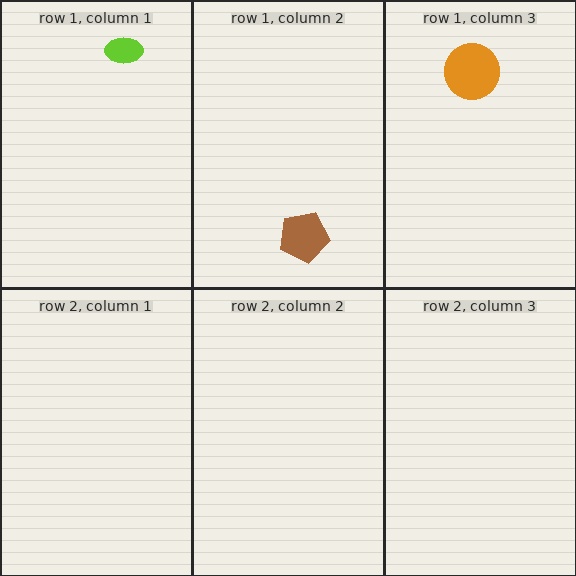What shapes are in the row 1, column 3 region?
The orange circle.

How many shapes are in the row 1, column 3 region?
1.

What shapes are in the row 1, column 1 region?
The lime ellipse.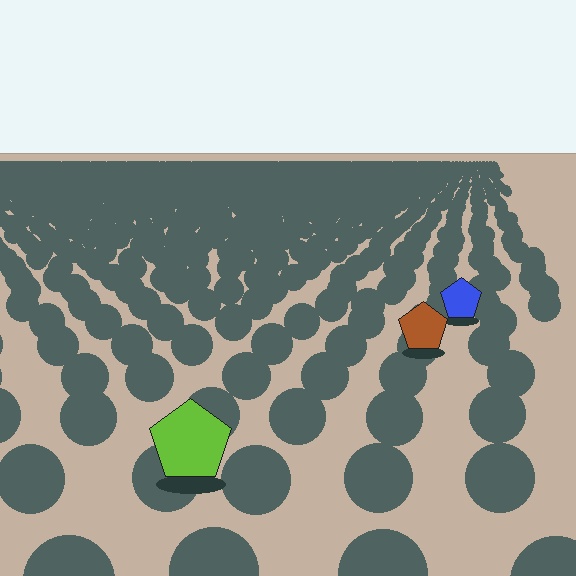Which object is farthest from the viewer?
The blue pentagon is farthest from the viewer. It appears smaller and the ground texture around it is denser.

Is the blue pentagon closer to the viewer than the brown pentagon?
No. The brown pentagon is closer — you can tell from the texture gradient: the ground texture is coarser near it.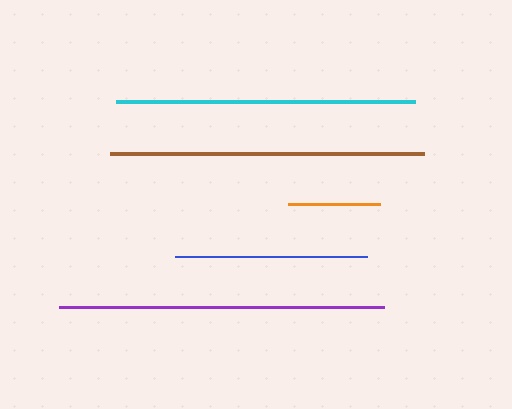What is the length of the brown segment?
The brown segment is approximately 315 pixels long.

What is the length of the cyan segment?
The cyan segment is approximately 299 pixels long.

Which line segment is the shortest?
The orange line is the shortest at approximately 93 pixels.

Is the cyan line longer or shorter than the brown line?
The brown line is longer than the cyan line.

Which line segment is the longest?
The purple line is the longest at approximately 325 pixels.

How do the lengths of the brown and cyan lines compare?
The brown and cyan lines are approximately the same length.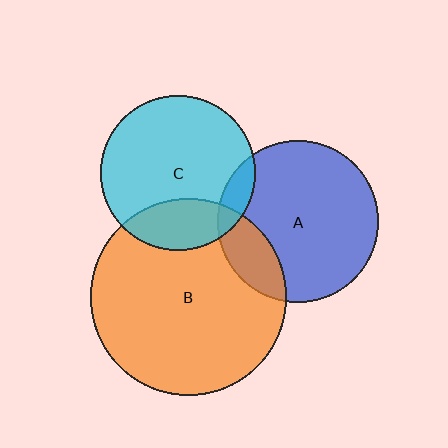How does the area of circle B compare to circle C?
Approximately 1.6 times.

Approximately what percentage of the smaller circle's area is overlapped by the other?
Approximately 25%.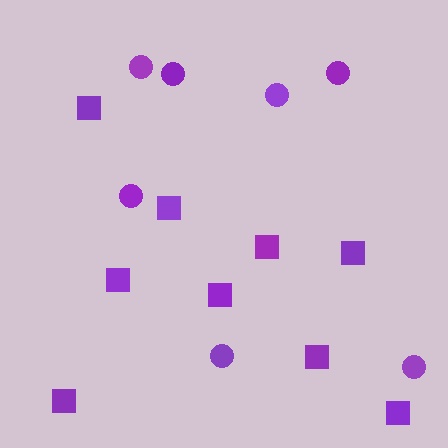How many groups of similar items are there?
There are 2 groups: one group of circles (7) and one group of squares (9).